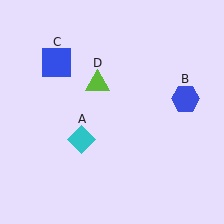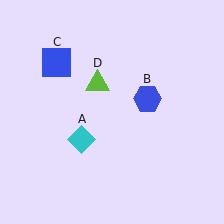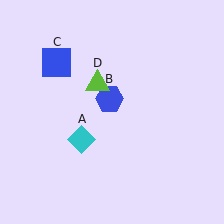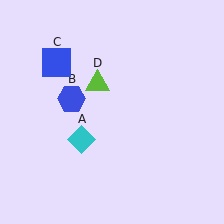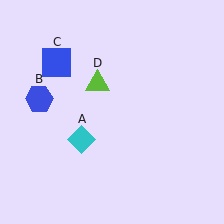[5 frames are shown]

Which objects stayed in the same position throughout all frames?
Cyan diamond (object A) and blue square (object C) and lime triangle (object D) remained stationary.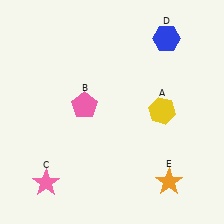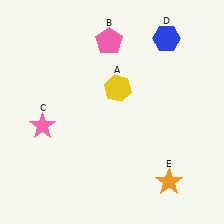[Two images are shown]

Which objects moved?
The objects that moved are: the yellow hexagon (A), the pink pentagon (B), the pink star (C).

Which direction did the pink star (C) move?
The pink star (C) moved up.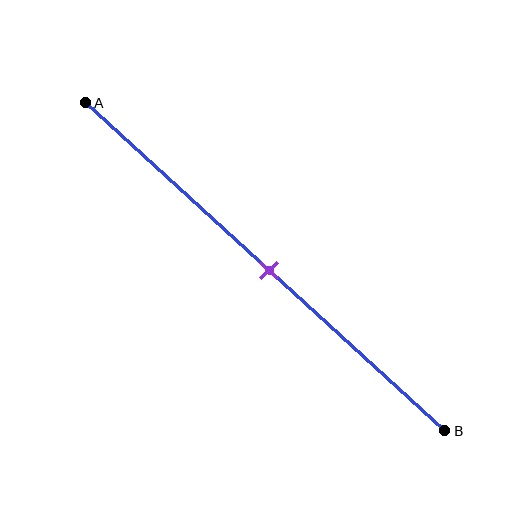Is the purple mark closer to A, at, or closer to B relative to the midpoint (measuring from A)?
The purple mark is approximately at the midpoint of segment AB.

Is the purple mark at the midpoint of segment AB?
Yes, the mark is approximately at the midpoint.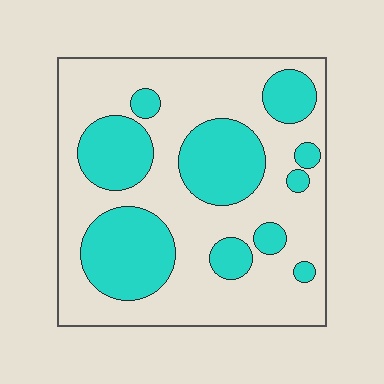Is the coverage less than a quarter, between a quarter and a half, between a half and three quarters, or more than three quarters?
Between a quarter and a half.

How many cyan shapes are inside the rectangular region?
10.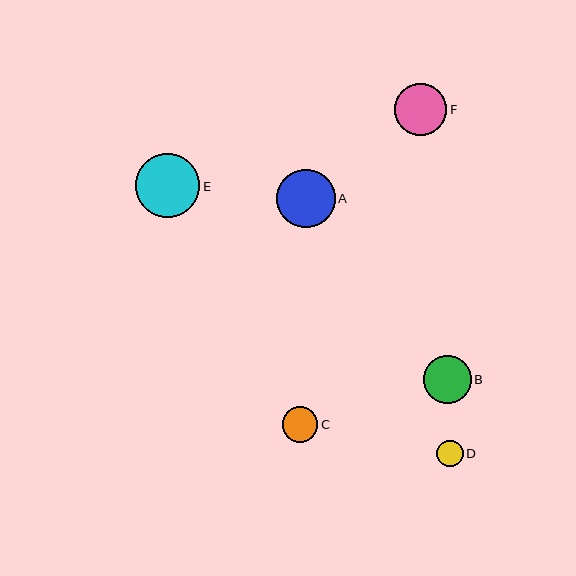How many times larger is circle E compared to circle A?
Circle E is approximately 1.1 times the size of circle A.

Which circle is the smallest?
Circle D is the smallest with a size of approximately 26 pixels.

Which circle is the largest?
Circle E is the largest with a size of approximately 65 pixels.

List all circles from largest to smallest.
From largest to smallest: E, A, F, B, C, D.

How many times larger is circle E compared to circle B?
Circle E is approximately 1.4 times the size of circle B.